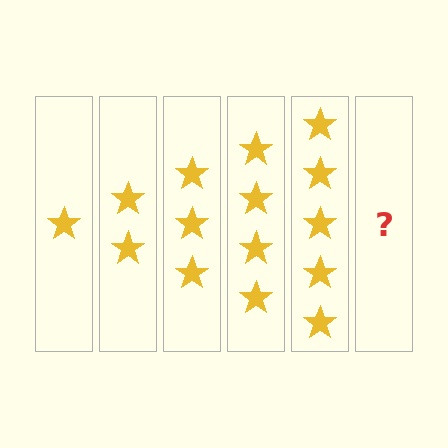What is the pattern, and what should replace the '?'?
The pattern is that each step adds one more star. The '?' should be 6 stars.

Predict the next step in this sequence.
The next step is 6 stars.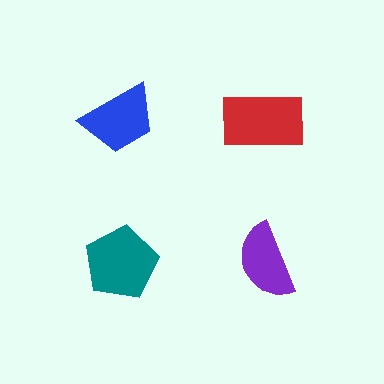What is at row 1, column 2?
A red rectangle.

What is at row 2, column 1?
A teal pentagon.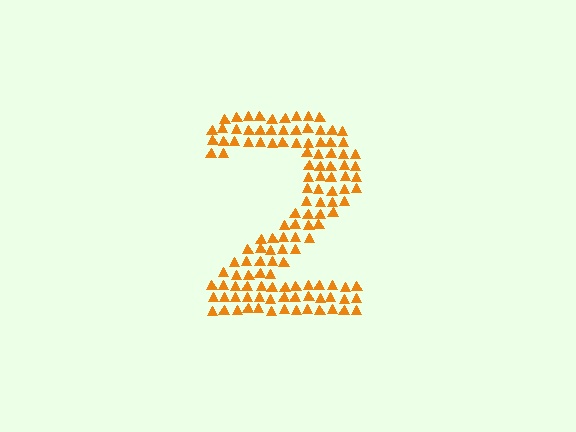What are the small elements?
The small elements are triangles.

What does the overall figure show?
The overall figure shows the digit 2.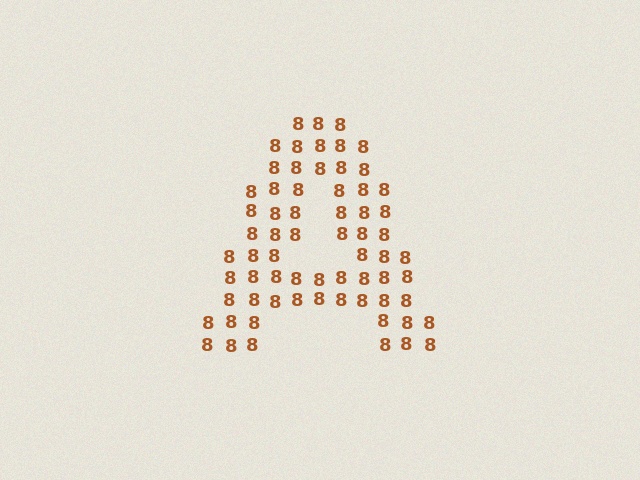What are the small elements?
The small elements are digit 8's.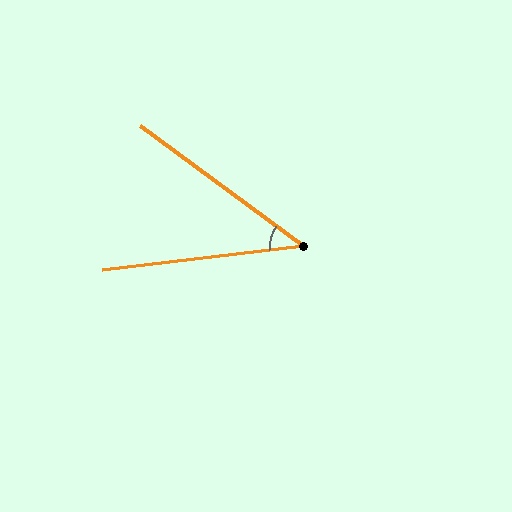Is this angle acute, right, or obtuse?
It is acute.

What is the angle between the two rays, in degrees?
Approximately 43 degrees.